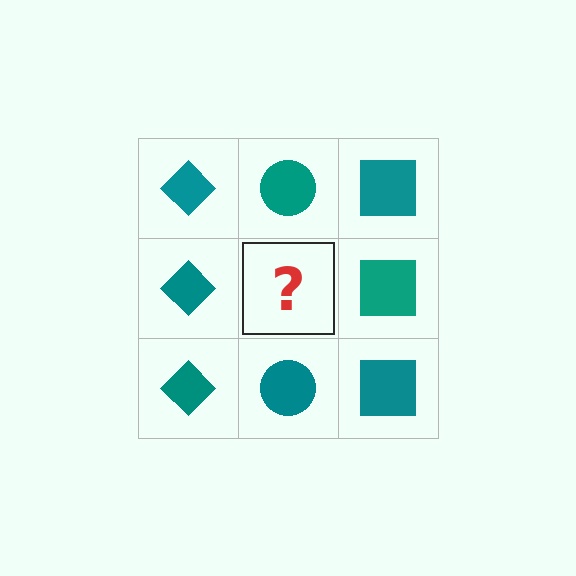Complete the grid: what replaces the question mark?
The question mark should be replaced with a teal circle.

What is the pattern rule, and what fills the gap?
The rule is that each column has a consistent shape. The gap should be filled with a teal circle.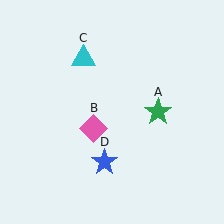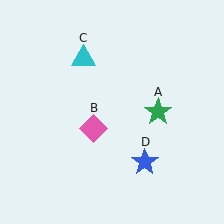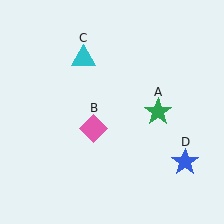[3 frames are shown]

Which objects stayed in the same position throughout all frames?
Green star (object A) and pink diamond (object B) and cyan triangle (object C) remained stationary.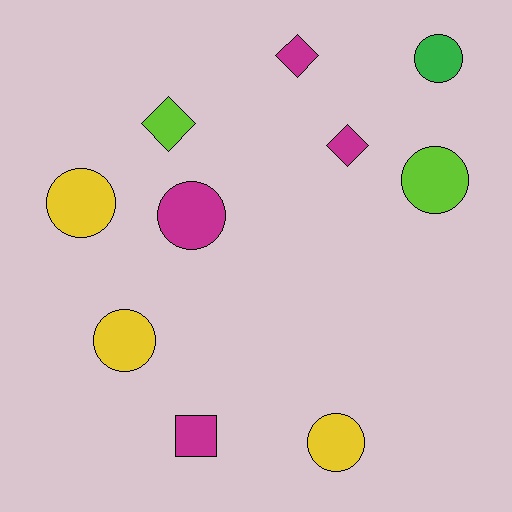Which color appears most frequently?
Magenta, with 4 objects.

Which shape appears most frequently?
Circle, with 6 objects.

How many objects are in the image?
There are 10 objects.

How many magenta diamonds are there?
There are 2 magenta diamonds.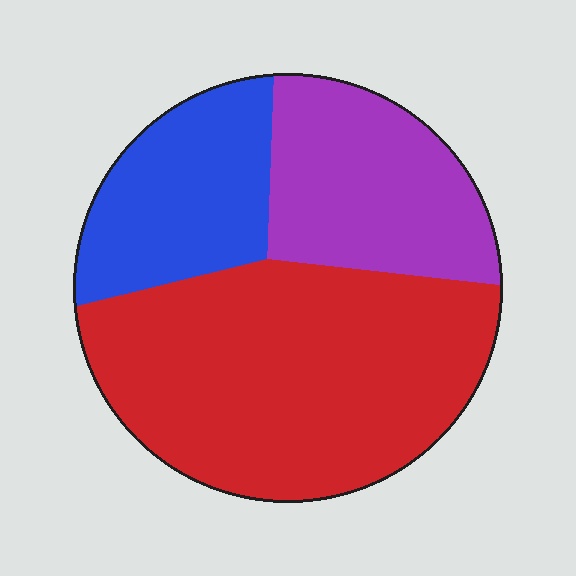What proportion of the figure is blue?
Blue takes up between a sixth and a third of the figure.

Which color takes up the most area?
Red, at roughly 55%.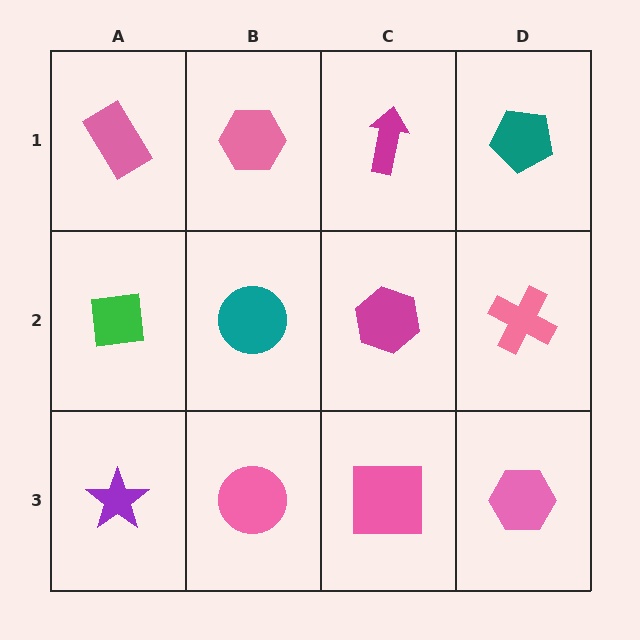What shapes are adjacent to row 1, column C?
A magenta hexagon (row 2, column C), a pink hexagon (row 1, column B), a teal pentagon (row 1, column D).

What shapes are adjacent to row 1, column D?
A pink cross (row 2, column D), a magenta arrow (row 1, column C).